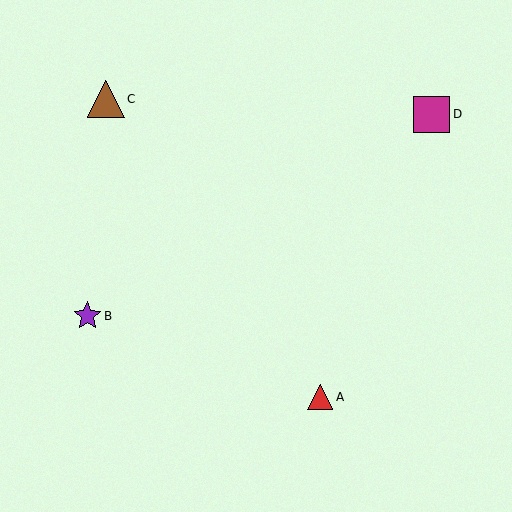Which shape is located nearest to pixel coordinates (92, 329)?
The purple star (labeled B) at (87, 316) is nearest to that location.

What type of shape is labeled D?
Shape D is a magenta square.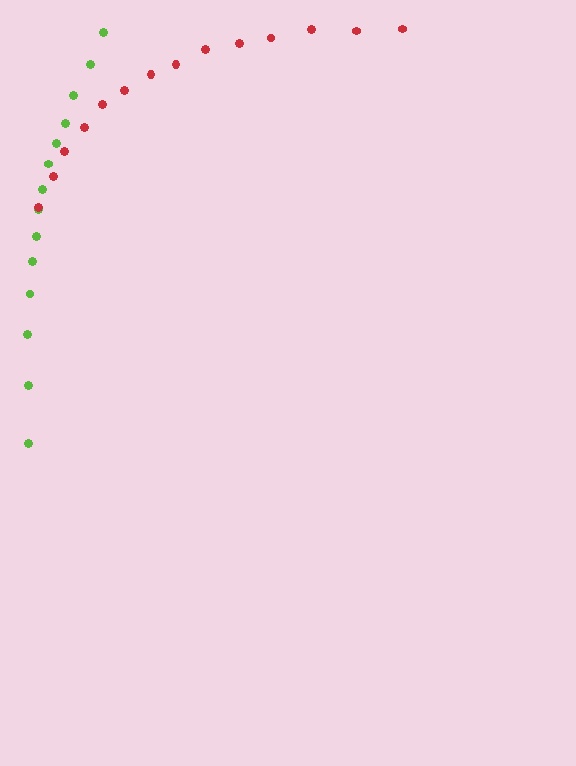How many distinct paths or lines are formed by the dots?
There are 2 distinct paths.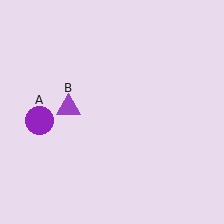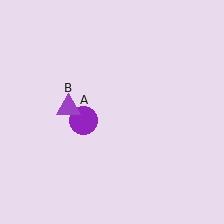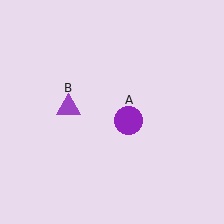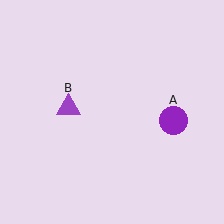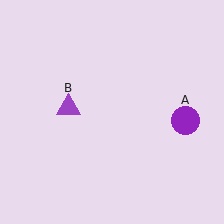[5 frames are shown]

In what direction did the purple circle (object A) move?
The purple circle (object A) moved right.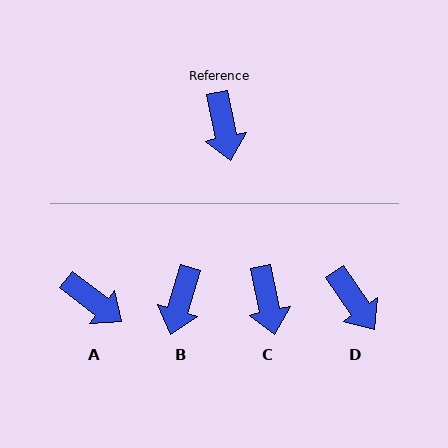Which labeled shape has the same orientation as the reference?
C.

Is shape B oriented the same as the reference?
No, it is off by about 28 degrees.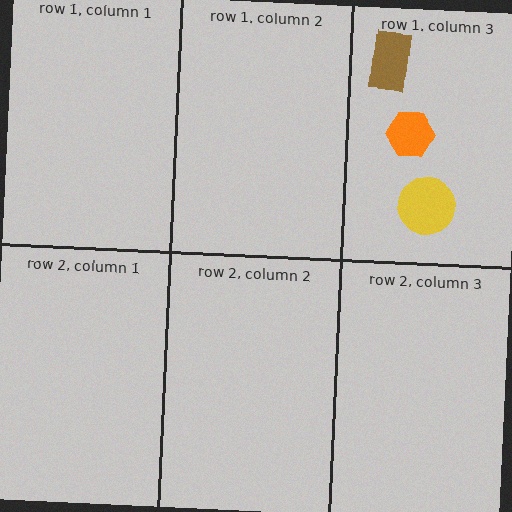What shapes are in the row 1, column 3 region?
The yellow circle, the orange hexagon, the brown rectangle.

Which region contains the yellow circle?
The row 1, column 3 region.